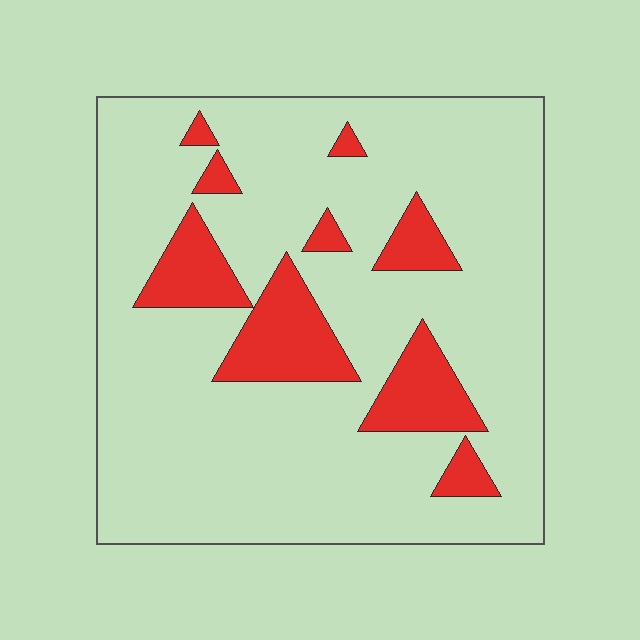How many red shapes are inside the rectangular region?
9.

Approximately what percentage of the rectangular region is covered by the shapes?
Approximately 15%.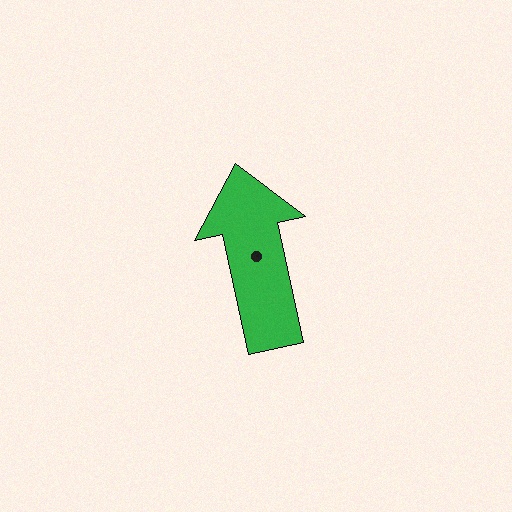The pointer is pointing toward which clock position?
Roughly 12 o'clock.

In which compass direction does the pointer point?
North.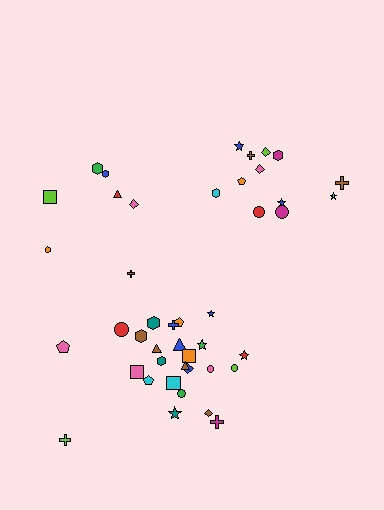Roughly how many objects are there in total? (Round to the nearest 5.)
Roughly 45 objects in total.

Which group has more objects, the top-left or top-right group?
The top-right group.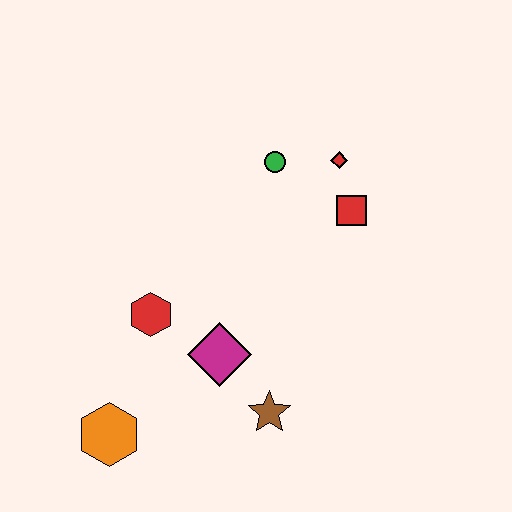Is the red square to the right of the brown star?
Yes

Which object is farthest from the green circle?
The orange hexagon is farthest from the green circle.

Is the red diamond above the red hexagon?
Yes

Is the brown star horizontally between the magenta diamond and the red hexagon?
No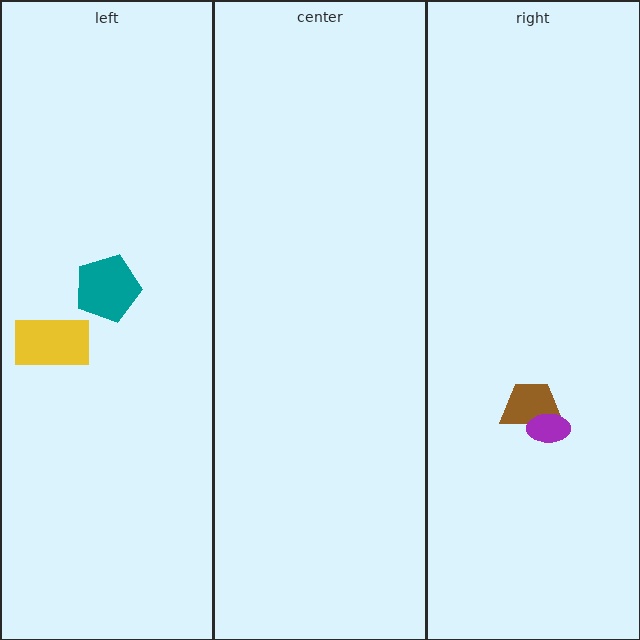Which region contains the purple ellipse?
The right region.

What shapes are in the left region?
The yellow rectangle, the teal pentagon.